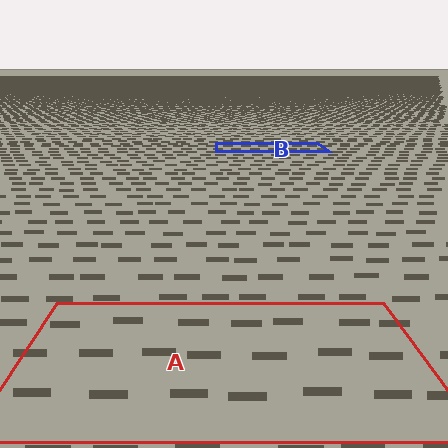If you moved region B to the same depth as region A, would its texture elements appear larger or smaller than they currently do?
They would appear larger. At a closer depth, the same texture elements are projected at a bigger on-screen size.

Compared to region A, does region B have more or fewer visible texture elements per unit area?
Region B has more texture elements per unit area — they are packed more densely because it is farther away.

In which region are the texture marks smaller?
The texture marks are smaller in region B, because it is farther away.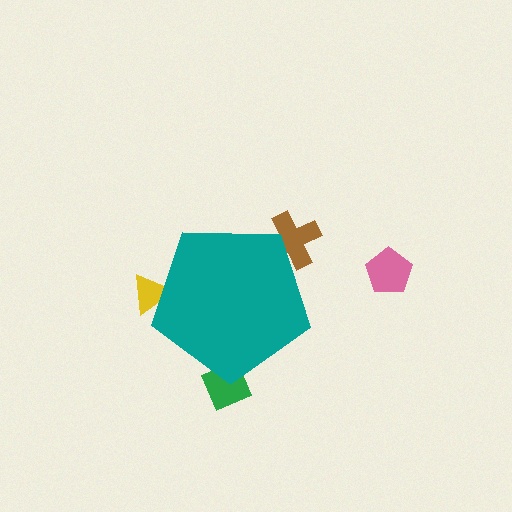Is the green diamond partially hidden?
Yes, the green diamond is partially hidden behind the teal pentagon.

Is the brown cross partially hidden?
Yes, the brown cross is partially hidden behind the teal pentagon.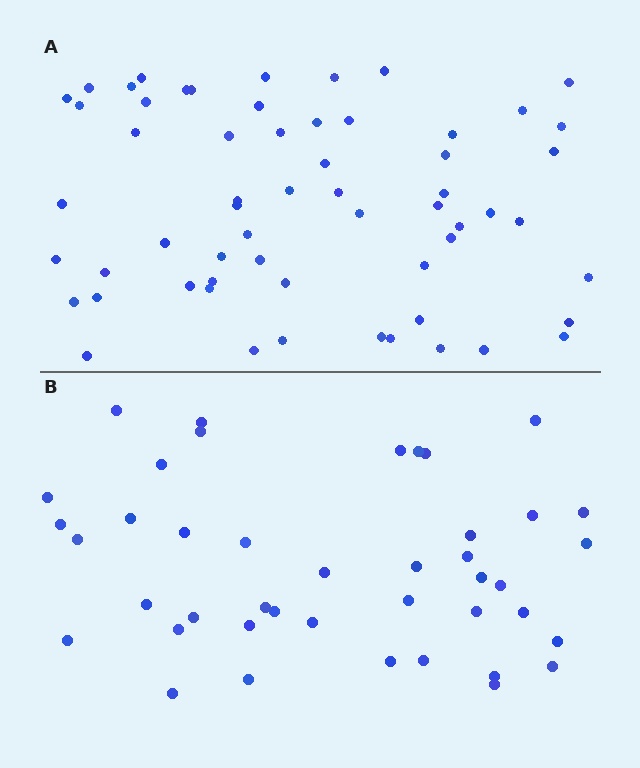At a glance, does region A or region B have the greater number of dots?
Region A (the top region) has more dots.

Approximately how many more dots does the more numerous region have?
Region A has approximately 20 more dots than region B.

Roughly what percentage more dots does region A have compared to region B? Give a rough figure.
About 45% more.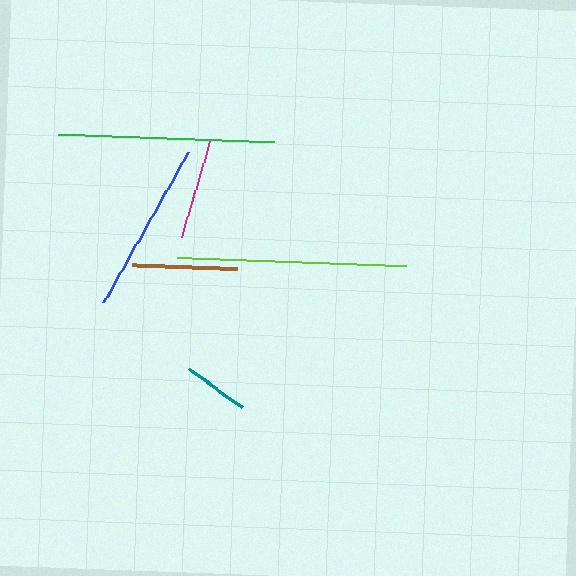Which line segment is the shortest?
The teal line is the shortest at approximately 66 pixels.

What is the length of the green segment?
The green segment is approximately 216 pixels long.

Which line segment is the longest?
The lime line is the longest at approximately 229 pixels.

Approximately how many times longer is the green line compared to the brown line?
The green line is approximately 2.1 times the length of the brown line.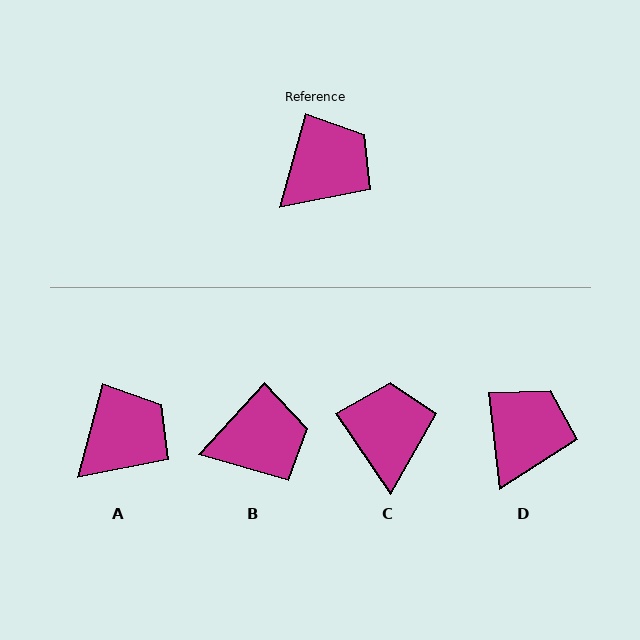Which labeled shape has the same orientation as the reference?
A.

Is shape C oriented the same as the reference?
No, it is off by about 49 degrees.